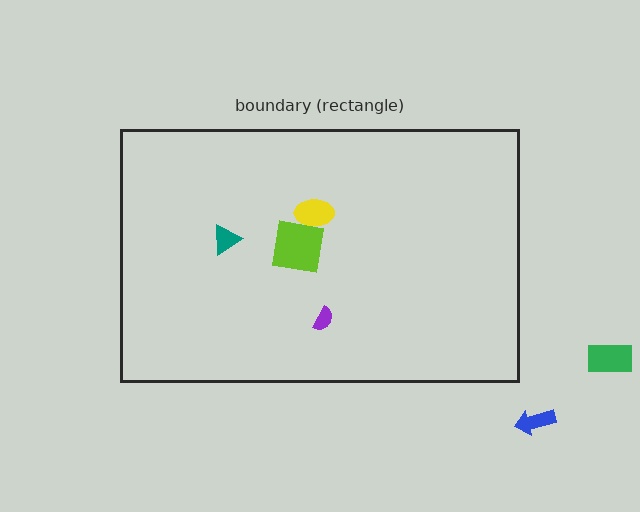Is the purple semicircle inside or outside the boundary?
Inside.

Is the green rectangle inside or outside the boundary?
Outside.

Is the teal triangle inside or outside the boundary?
Inside.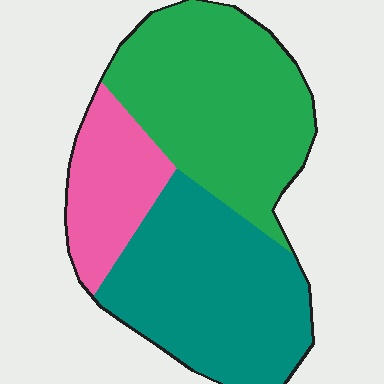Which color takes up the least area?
Pink, at roughly 20%.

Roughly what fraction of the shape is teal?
Teal takes up between a third and a half of the shape.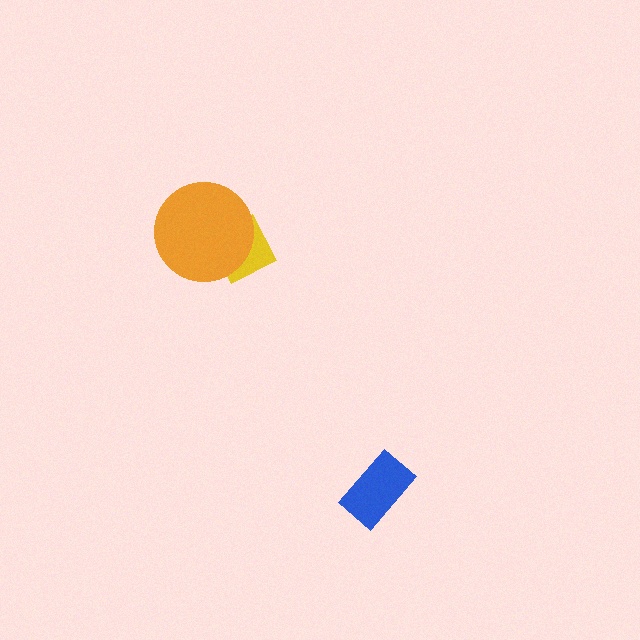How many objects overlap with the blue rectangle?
0 objects overlap with the blue rectangle.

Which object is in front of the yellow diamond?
The orange circle is in front of the yellow diamond.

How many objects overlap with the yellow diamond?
1 object overlaps with the yellow diamond.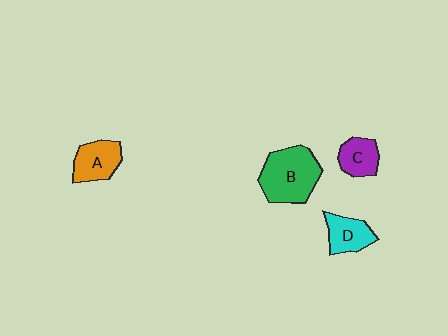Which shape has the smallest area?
Shape C (purple).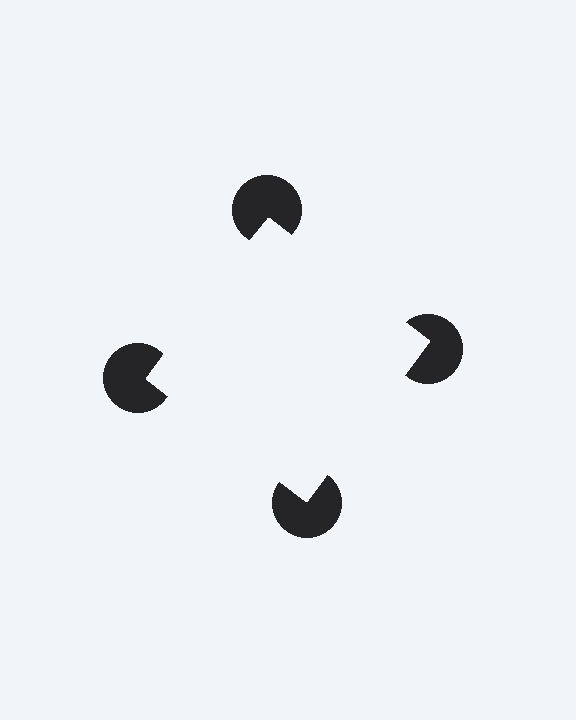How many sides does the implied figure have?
4 sides.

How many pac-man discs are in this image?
There are 4 — one at each vertex of the illusory square.